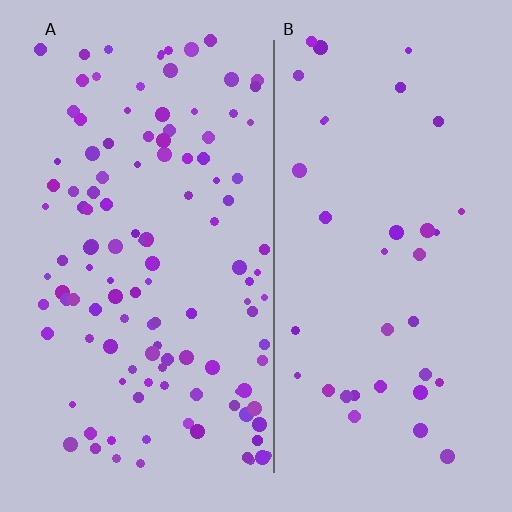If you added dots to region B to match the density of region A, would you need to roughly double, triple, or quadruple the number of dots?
Approximately triple.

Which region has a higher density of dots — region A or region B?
A (the left).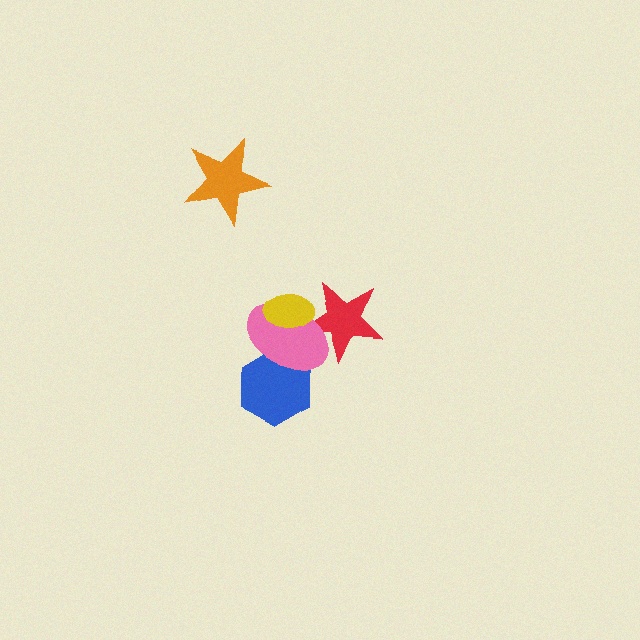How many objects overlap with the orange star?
0 objects overlap with the orange star.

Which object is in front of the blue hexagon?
The pink ellipse is in front of the blue hexagon.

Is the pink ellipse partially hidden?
Yes, it is partially covered by another shape.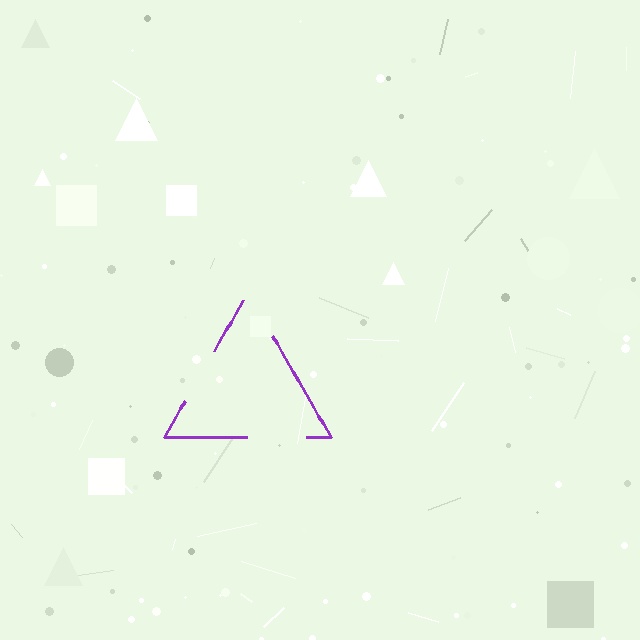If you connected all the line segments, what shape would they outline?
They would outline a triangle.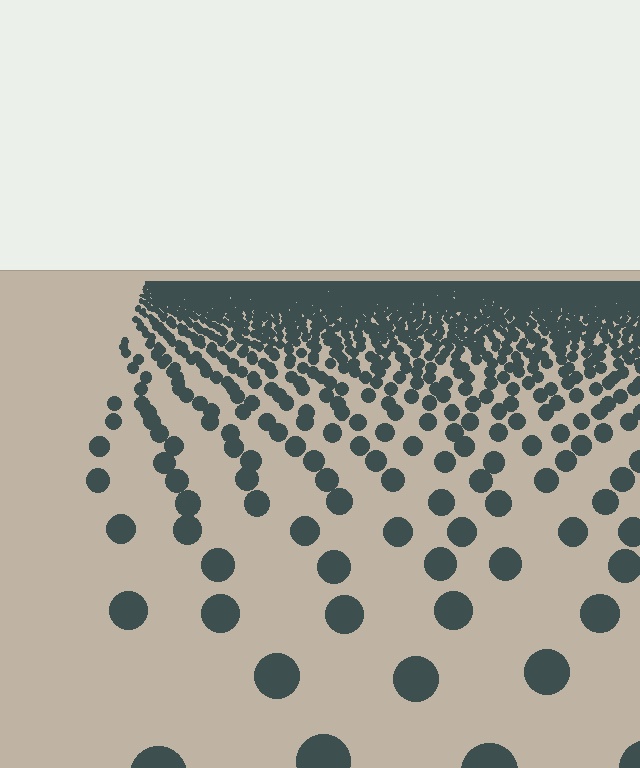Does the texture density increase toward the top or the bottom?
Density increases toward the top.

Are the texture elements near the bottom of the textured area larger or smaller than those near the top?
Larger. Near the bottom, elements are closer to the viewer and appear at a bigger on-screen size.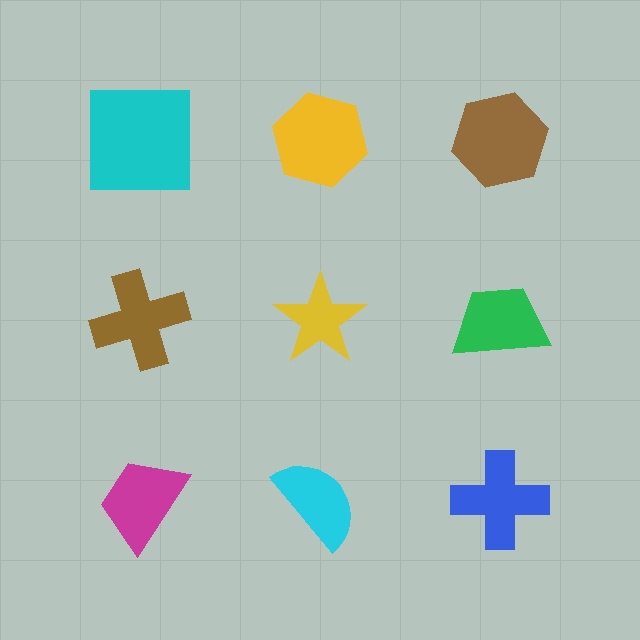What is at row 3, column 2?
A cyan semicircle.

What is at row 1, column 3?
A brown hexagon.